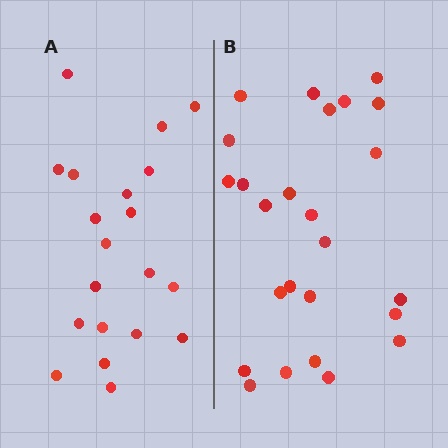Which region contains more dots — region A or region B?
Region B (the right region) has more dots.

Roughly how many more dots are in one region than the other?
Region B has about 5 more dots than region A.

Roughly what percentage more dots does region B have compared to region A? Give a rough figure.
About 25% more.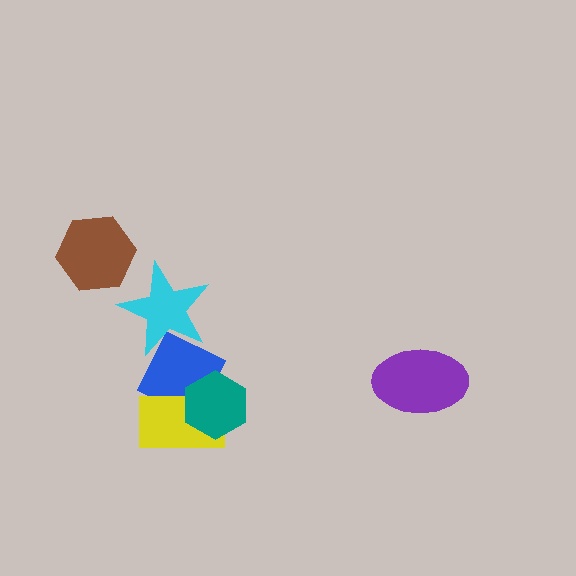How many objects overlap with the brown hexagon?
0 objects overlap with the brown hexagon.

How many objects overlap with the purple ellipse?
0 objects overlap with the purple ellipse.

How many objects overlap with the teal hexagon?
2 objects overlap with the teal hexagon.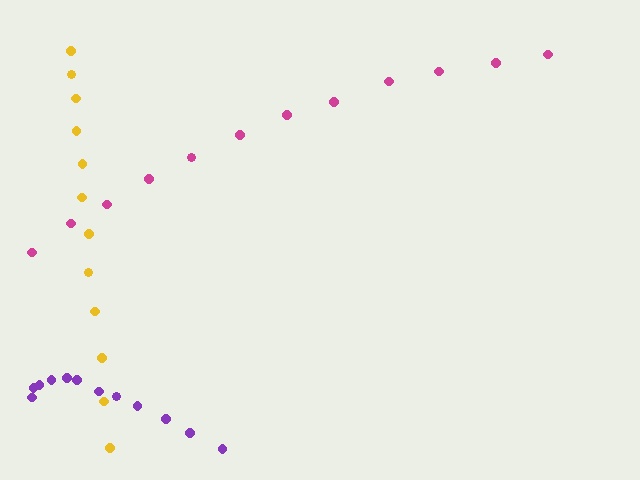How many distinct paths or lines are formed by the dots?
There are 3 distinct paths.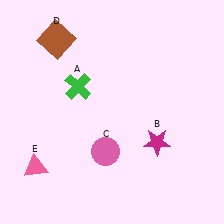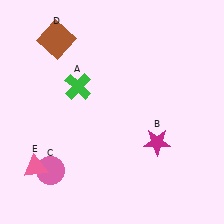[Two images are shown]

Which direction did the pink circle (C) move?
The pink circle (C) moved left.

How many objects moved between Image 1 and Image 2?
1 object moved between the two images.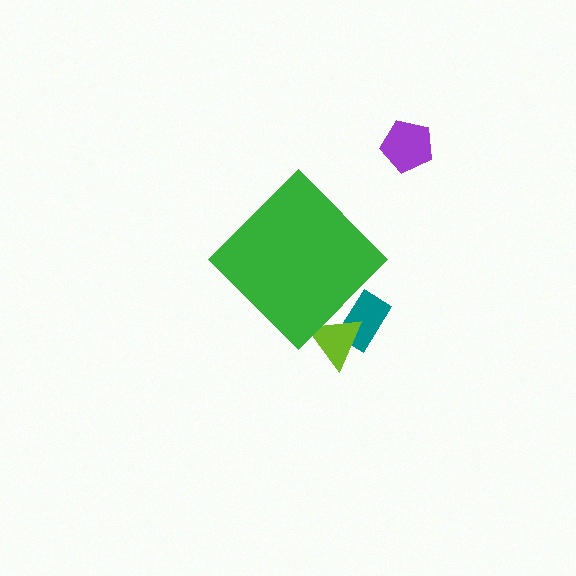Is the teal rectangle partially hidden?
Yes, the teal rectangle is partially hidden behind the green diamond.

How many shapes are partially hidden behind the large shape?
2 shapes are partially hidden.